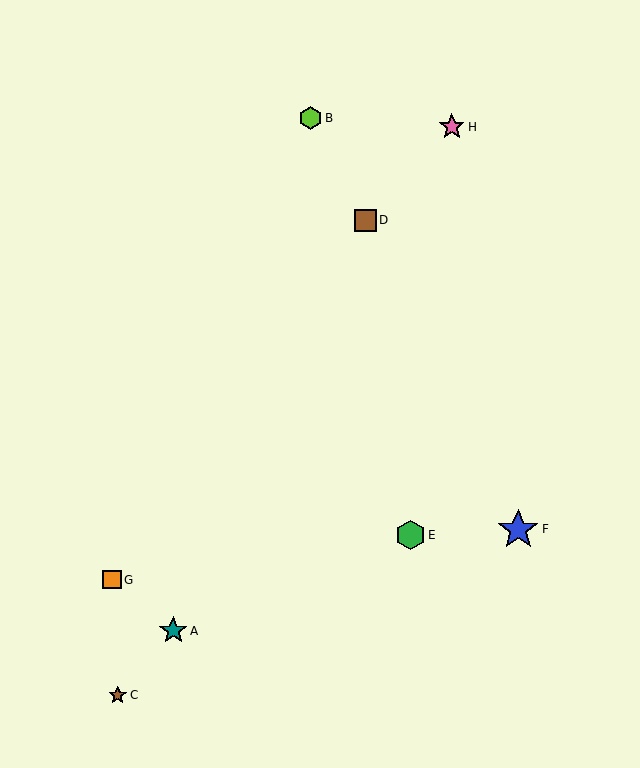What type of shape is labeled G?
Shape G is an orange square.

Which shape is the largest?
The blue star (labeled F) is the largest.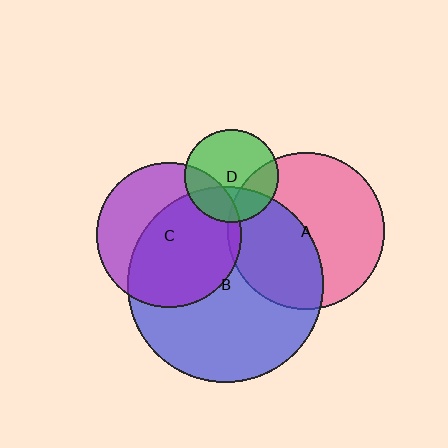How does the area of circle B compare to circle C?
Approximately 1.8 times.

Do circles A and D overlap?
Yes.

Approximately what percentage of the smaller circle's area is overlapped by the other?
Approximately 25%.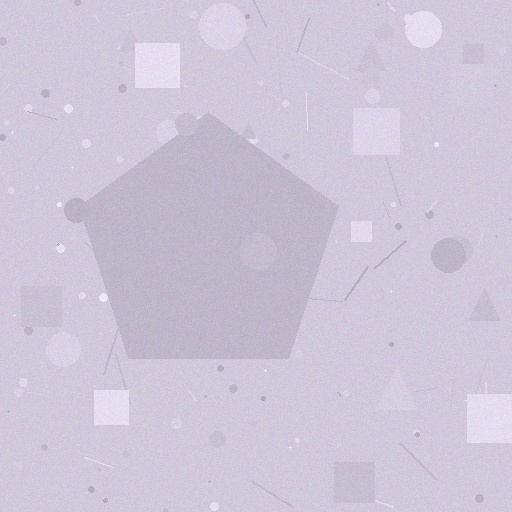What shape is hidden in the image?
A pentagon is hidden in the image.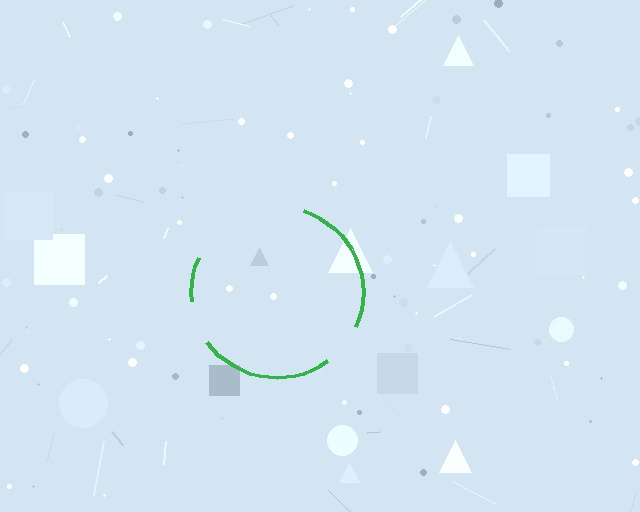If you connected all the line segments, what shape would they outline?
They would outline a circle.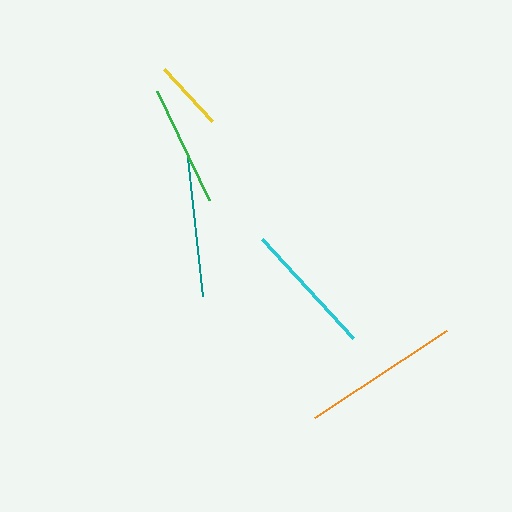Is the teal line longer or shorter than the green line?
The teal line is longer than the green line.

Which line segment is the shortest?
The yellow line is the shortest at approximately 71 pixels.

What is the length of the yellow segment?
The yellow segment is approximately 71 pixels long.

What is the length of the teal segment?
The teal segment is approximately 139 pixels long.